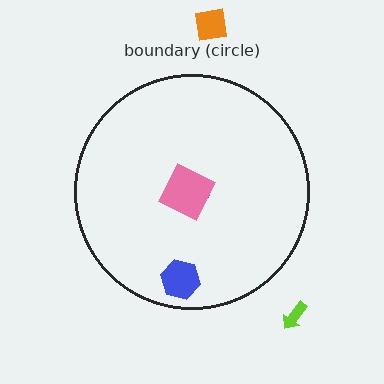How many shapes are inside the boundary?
4 inside, 2 outside.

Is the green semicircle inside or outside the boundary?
Inside.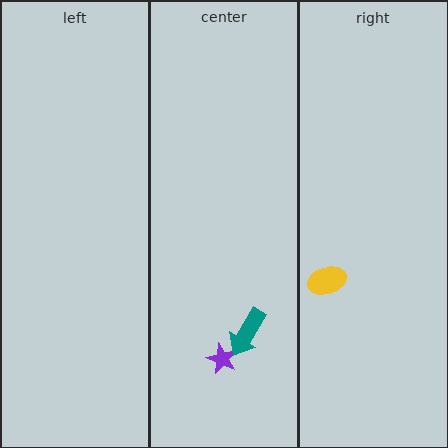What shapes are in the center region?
The purple star, the teal arrow.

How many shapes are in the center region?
2.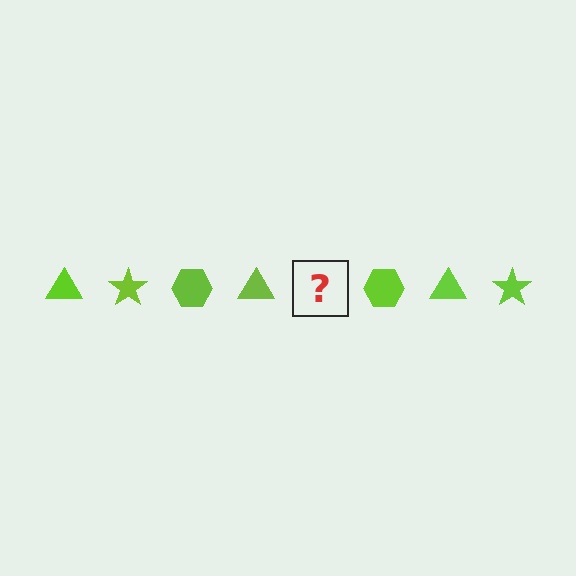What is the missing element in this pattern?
The missing element is a lime star.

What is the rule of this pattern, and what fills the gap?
The rule is that the pattern cycles through triangle, star, hexagon shapes in lime. The gap should be filled with a lime star.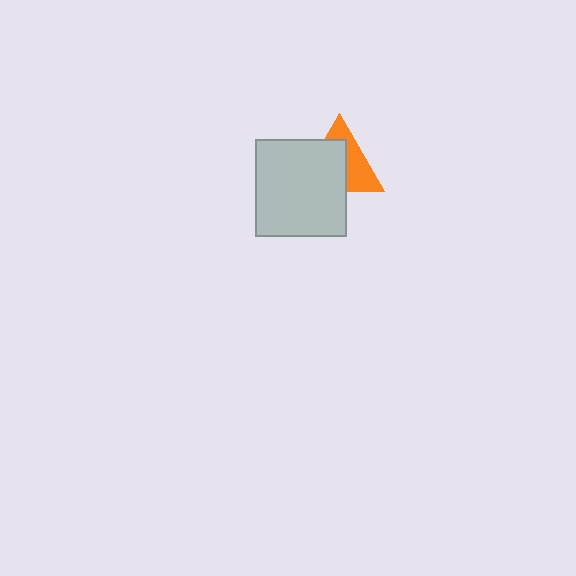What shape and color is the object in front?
The object in front is a light gray rectangle.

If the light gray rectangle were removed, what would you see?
You would see the complete orange triangle.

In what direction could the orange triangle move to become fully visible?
The orange triangle could move toward the upper-right. That would shift it out from behind the light gray rectangle entirely.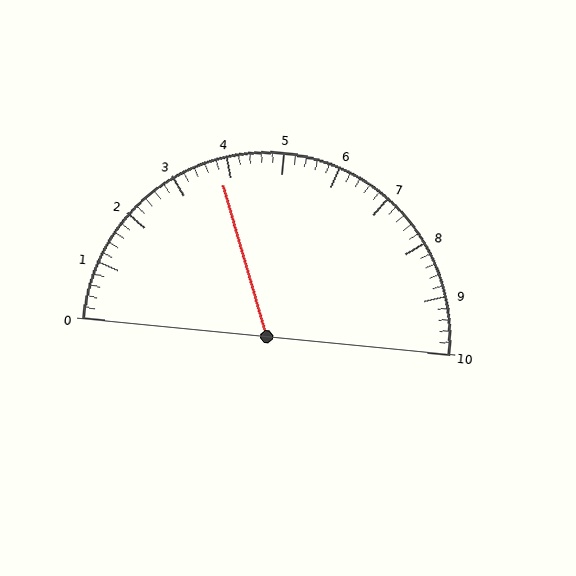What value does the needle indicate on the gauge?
The needle indicates approximately 3.8.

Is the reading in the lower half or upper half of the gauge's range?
The reading is in the lower half of the range (0 to 10).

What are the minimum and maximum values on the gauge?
The gauge ranges from 0 to 10.